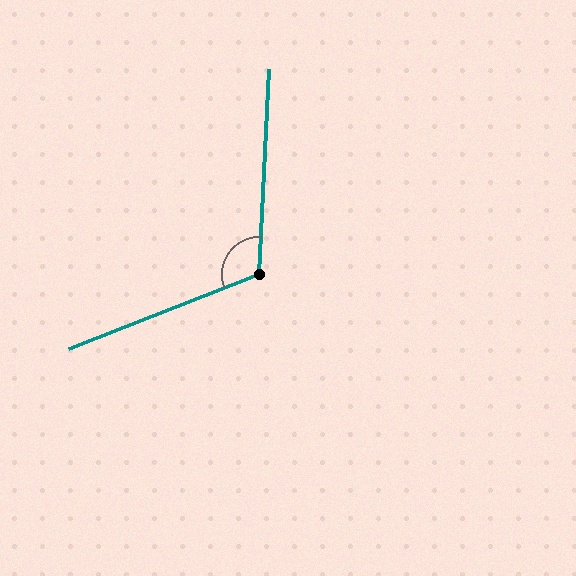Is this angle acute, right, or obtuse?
It is obtuse.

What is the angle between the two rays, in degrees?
Approximately 114 degrees.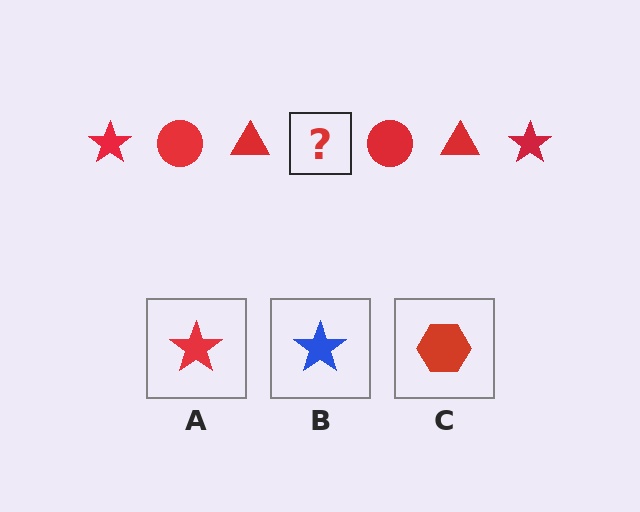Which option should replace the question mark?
Option A.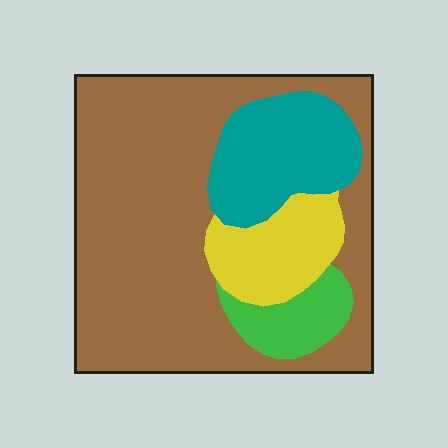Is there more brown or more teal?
Brown.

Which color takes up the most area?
Brown, at roughly 65%.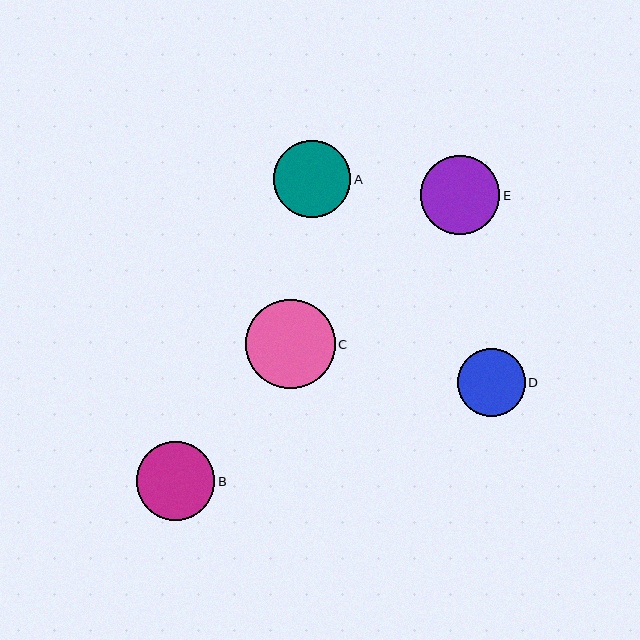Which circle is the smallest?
Circle D is the smallest with a size of approximately 68 pixels.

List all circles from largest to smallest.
From largest to smallest: C, E, B, A, D.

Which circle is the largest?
Circle C is the largest with a size of approximately 90 pixels.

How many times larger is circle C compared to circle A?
Circle C is approximately 1.2 times the size of circle A.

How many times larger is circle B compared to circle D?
Circle B is approximately 1.2 times the size of circle D.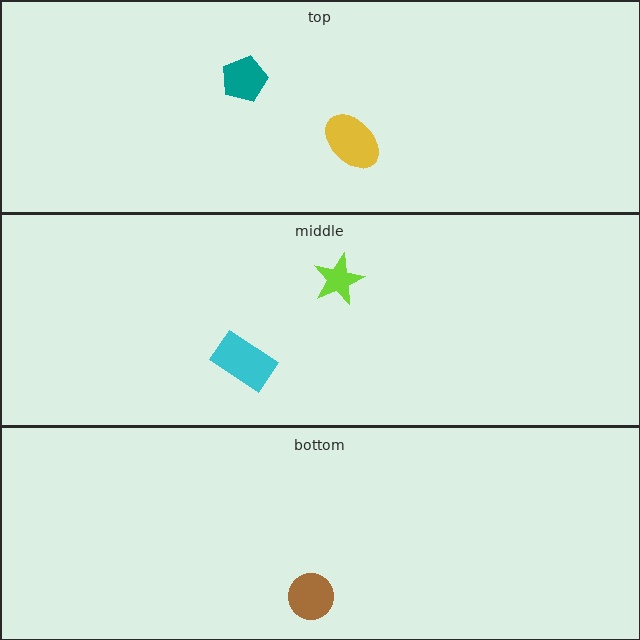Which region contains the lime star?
The middle region.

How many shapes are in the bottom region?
1.